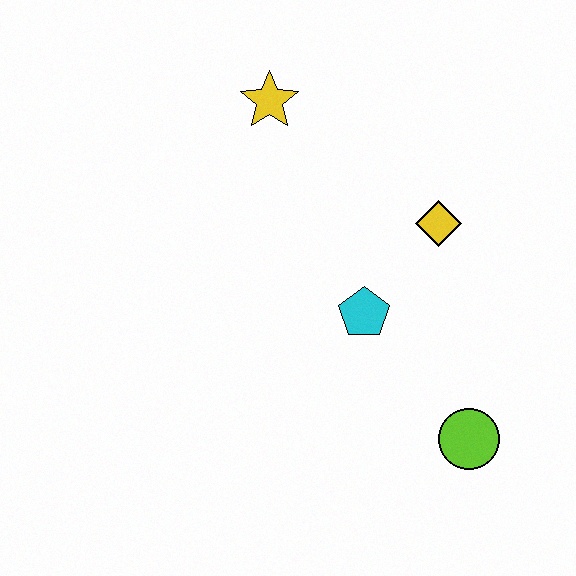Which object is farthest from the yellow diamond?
The lime circle is farthest from the yellow diamond.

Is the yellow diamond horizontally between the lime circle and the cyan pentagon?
Yes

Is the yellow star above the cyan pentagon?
Yes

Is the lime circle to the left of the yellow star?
No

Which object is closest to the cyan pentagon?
The yellow diamond is closest to the cyan pentagon.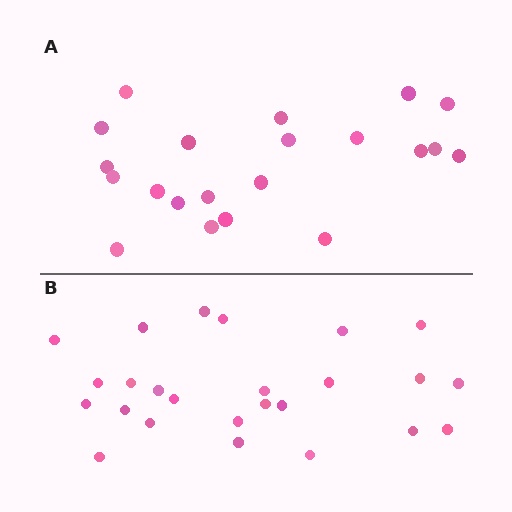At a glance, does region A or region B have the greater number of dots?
Region B (the bottom region) has more dots.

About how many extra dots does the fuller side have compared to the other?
Region B has about 4 more dots than region A.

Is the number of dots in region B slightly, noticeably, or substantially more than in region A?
Region B has only slightly more — the two regions are fairly close. The ratio is roughly 1.2 to 1.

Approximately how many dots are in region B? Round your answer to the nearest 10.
About 20 dots. (The exact count is 25, which rounds to 20.)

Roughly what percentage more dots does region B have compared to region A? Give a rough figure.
About 20% more.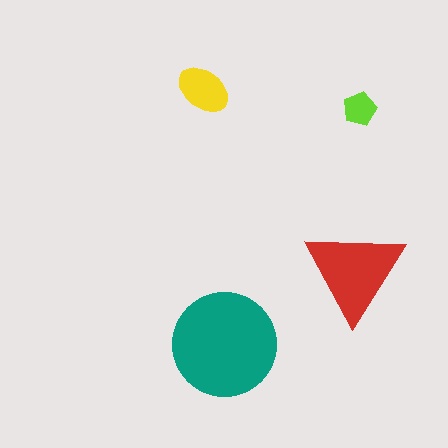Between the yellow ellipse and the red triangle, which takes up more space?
The red triangle.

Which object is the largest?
The teal circle.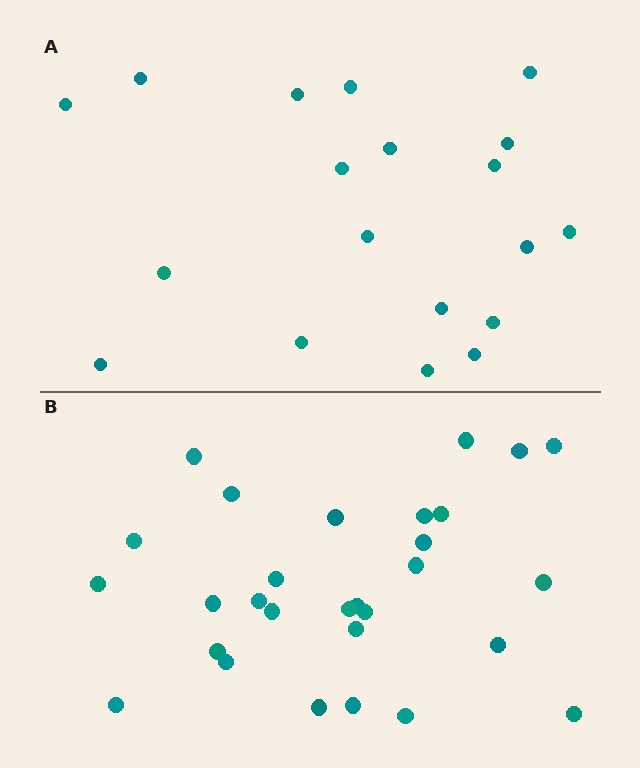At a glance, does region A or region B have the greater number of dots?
Region B (the bottom region) has more dots.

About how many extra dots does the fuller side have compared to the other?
Region B has roughly 10 or so more dots than region A.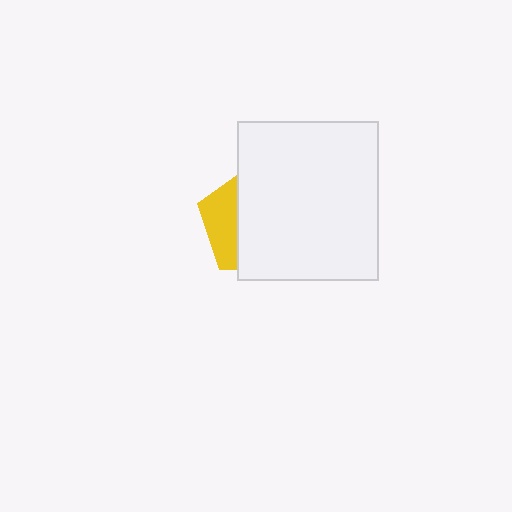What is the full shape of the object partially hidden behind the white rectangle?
The partially hidden object is a yellow pentagon.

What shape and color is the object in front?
The object in front is a white rectangle.